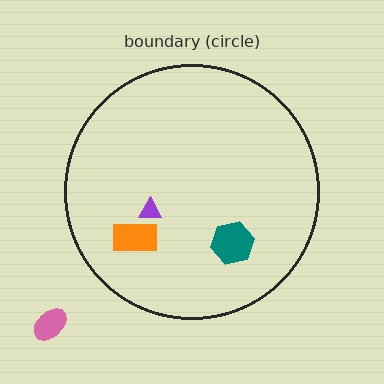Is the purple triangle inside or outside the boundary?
Inside.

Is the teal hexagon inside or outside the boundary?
Inside.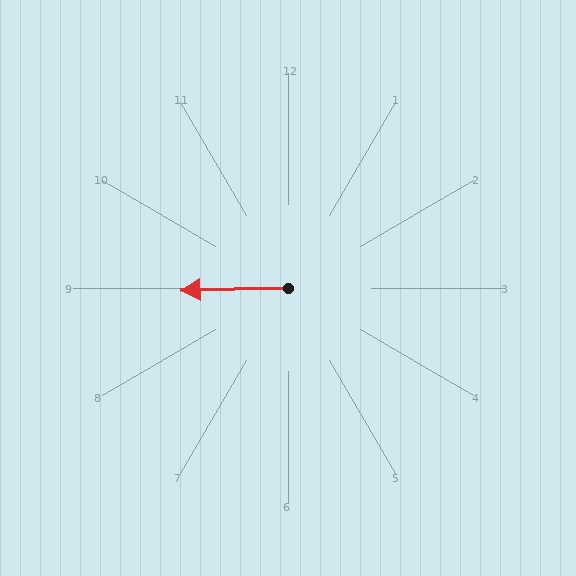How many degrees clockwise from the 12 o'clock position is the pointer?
Approximately 269 degrees.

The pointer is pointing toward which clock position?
Roughly 9 o'clock.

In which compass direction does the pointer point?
West.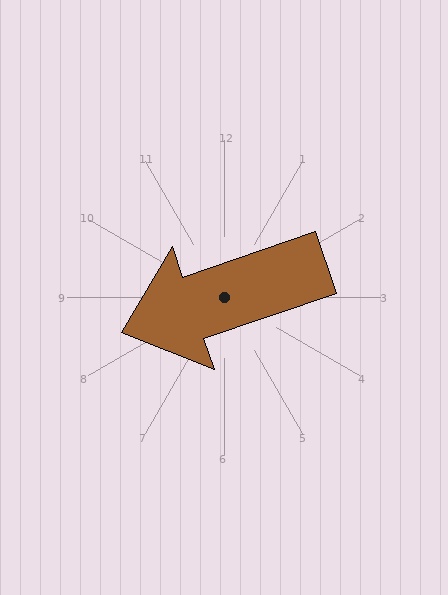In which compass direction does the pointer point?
West.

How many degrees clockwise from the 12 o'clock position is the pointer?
Approximately 251 degrees.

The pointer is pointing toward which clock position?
Roughly 8 o'clock.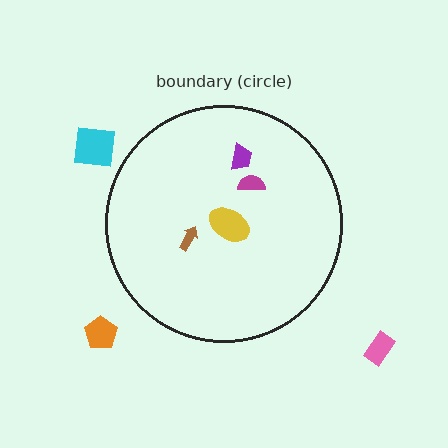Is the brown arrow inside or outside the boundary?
Inside.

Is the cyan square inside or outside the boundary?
Outside.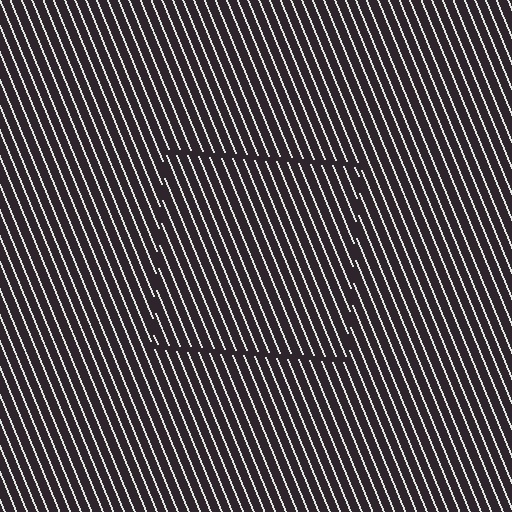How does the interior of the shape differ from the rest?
The interior of the shape contains the same grating, shifted by half a period — the contour is defined by the phase discontinuity where line-ends from the inner and outer gratings abut.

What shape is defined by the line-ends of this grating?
An illusory square. The interior of the shape contains the same grating, shifted by half a period — the contour is defined by the phase discontinuity where line-ends from the inner and outer gratings abut.